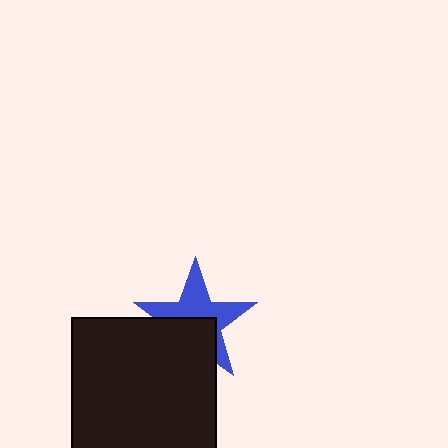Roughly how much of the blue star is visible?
About half of it is visible (roughly 57%).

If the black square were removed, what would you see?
You would see the complete blue star.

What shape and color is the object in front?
The object in front is a black square.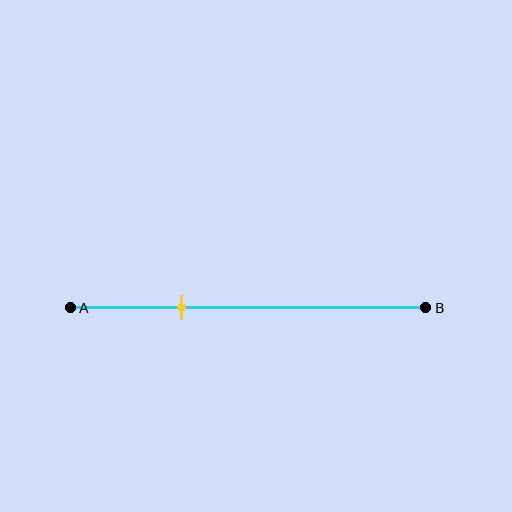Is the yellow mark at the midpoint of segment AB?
No, the mark is at about 30% from A, not at the 50% midpoint.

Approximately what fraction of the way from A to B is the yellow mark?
The yellow mark is approximately 30% of the way from A to B.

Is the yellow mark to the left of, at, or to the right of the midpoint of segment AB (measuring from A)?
The yellow mark is to the left of the midpoint of segment AB.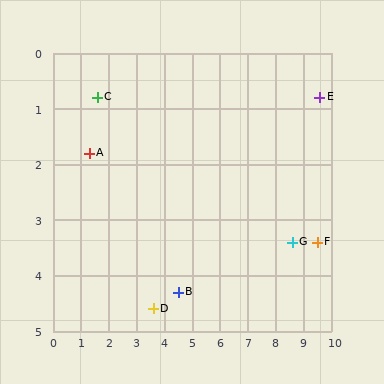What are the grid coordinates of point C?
Point C is at approximately (1.6, 0.8).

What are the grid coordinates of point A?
Point A is at approximately (1.3, 1.8).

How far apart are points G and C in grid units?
Points G and C are about 7.5 grid units apart.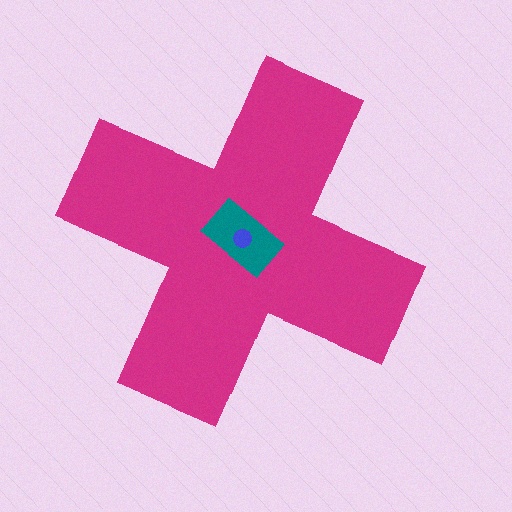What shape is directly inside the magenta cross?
The teal rectangle.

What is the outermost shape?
The magenta cross.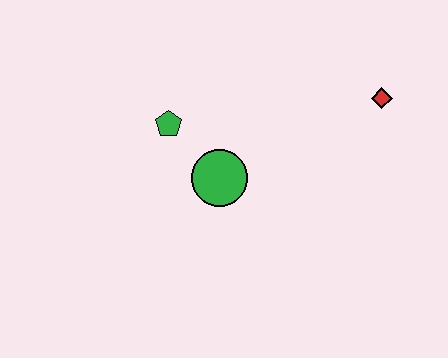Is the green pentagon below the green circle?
No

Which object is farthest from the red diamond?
The green pentagon is farthest from the red diamond.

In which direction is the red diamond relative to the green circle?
The red diamond is to the right of the green circle.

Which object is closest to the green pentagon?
The green circle is closest to the green pentagon.